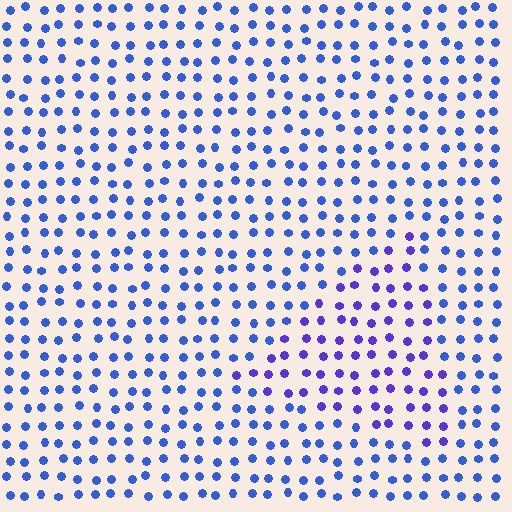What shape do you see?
I see a triangle.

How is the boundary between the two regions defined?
The boundary is defined purely by a slight shift in hue (about 28 degrees). Spacing, size, and orientation are identical on both sides.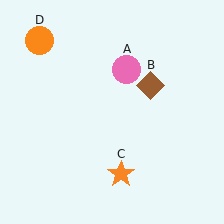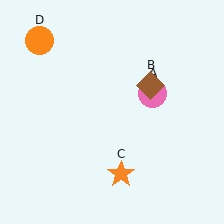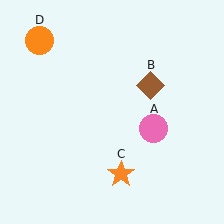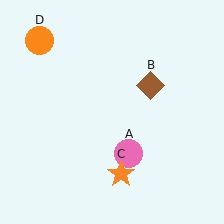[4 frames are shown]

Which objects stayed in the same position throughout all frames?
Brown diamond (object B) and orange star (object C) and orange circle (object D) remained stationary.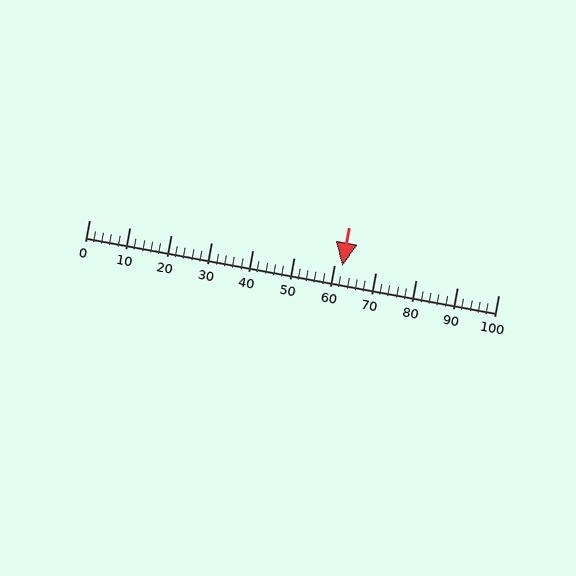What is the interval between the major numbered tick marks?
The major tick marks are spaced 10 units apart.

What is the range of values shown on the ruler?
The ruler shows values from 0 to 100.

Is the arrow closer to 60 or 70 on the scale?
The arrow is closer to 60.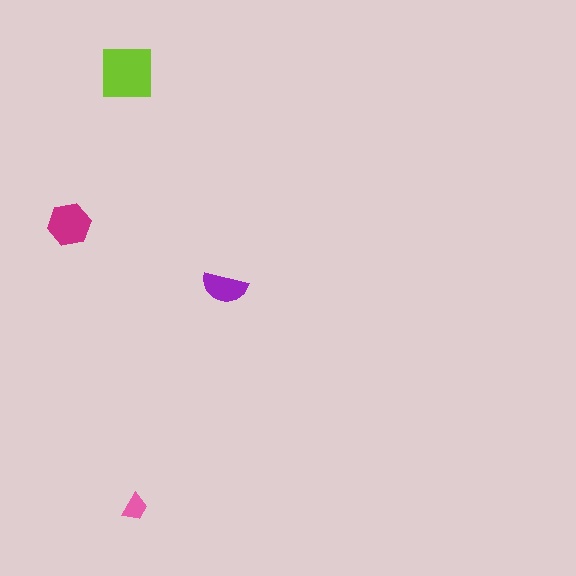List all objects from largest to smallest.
The lime square, the magenta hexagon, the purple semicircle, the pink trapezoid.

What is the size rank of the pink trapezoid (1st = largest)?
4th.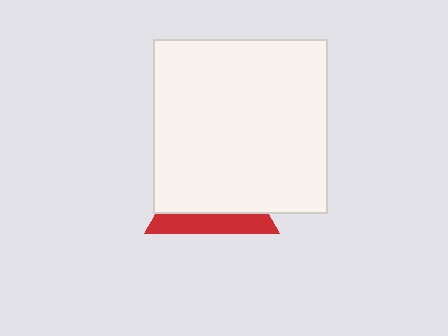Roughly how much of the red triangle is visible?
A small part of it is visible (roughly 31%).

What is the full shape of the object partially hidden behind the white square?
The partially hidden object is a red triangle.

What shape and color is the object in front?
The object in front is a white square.